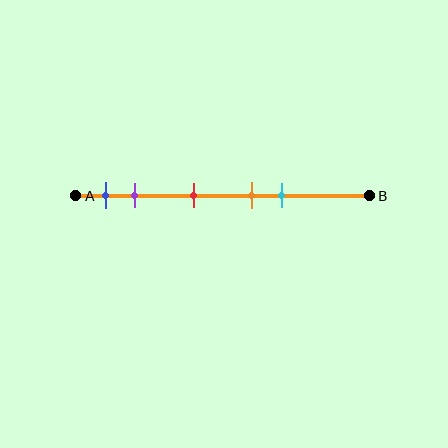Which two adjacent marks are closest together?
The orange and cyan marks are the closest adjacent pair.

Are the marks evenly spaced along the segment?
No, the marks are not evenly spaced.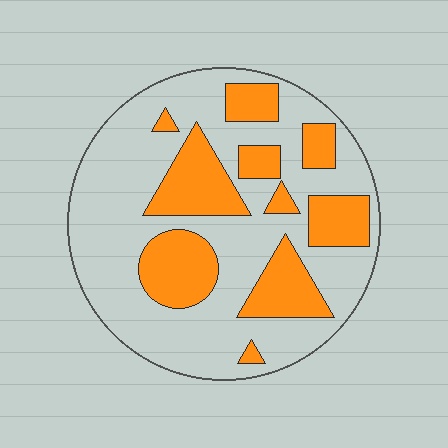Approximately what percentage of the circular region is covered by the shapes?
Approximately 30%.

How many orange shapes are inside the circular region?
10.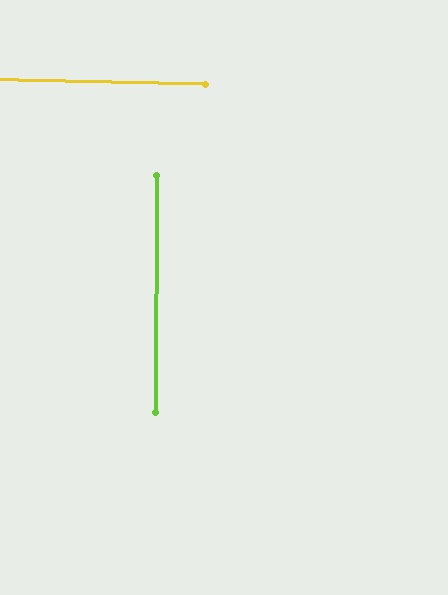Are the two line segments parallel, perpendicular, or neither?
Perpendicular — they meet at approximately 89°.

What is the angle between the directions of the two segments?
Approximately 89 degrees.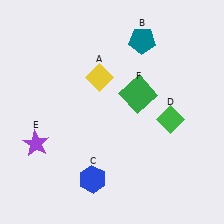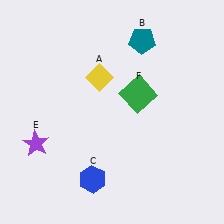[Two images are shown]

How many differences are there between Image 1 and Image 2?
There is 1 difference between the two images.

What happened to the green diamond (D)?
The green diamond (D) was removed in Image 2. It was in the bottom-right area of Image 1.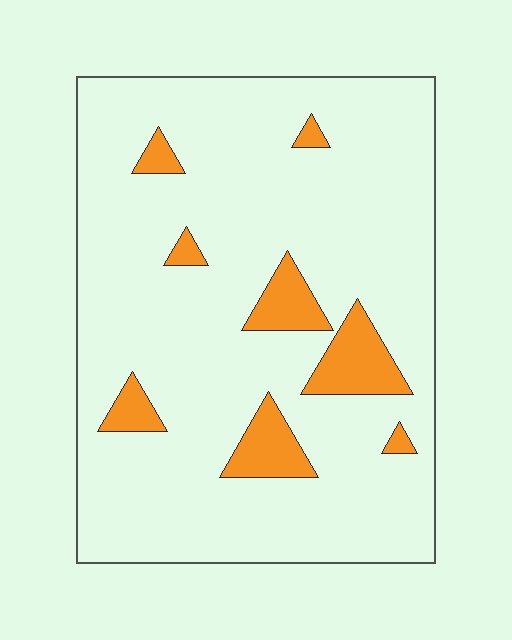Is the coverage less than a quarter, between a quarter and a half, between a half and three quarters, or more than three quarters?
Less than a quarter.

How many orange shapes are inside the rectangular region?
8.